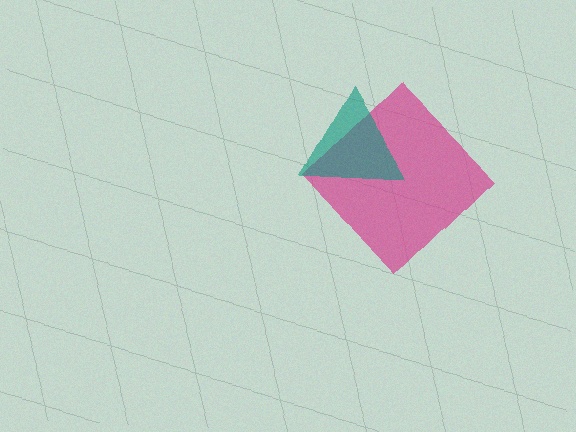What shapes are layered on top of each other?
The layered shapes are: a magenta diamond, a teal triangle.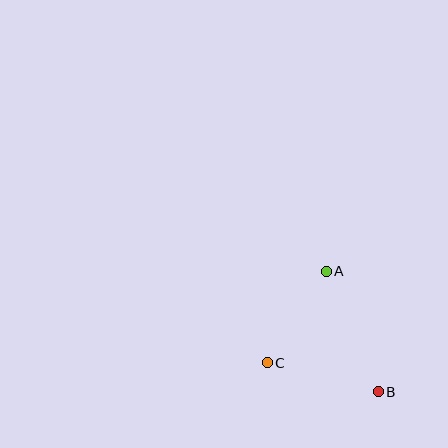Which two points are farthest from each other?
Points A and B are farthest from each other.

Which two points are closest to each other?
Points A and C are closest to each other.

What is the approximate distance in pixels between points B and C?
The distance between B and C is approximately 114 pixels.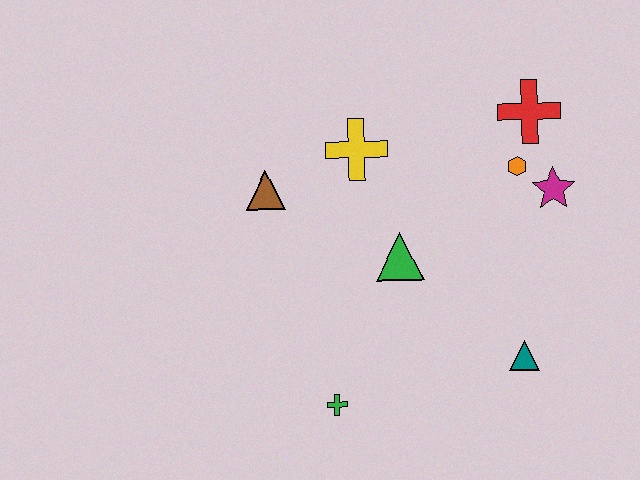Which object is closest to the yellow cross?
The brown triangle is closest to the yellow cross.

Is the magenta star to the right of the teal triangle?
Yes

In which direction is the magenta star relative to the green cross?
The magenta star is to the right of the green cross.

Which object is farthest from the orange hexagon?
The green cross is farthest from the orange hexagon.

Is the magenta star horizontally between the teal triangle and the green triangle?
No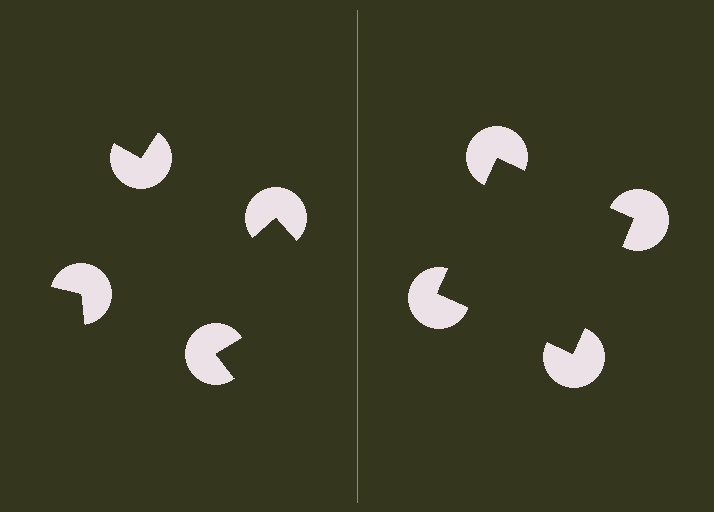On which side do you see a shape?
An illusory square appears on the right side. On the left side the wedge cuts are rotated, so no coherent shape forms.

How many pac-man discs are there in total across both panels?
8 — 4 on each side.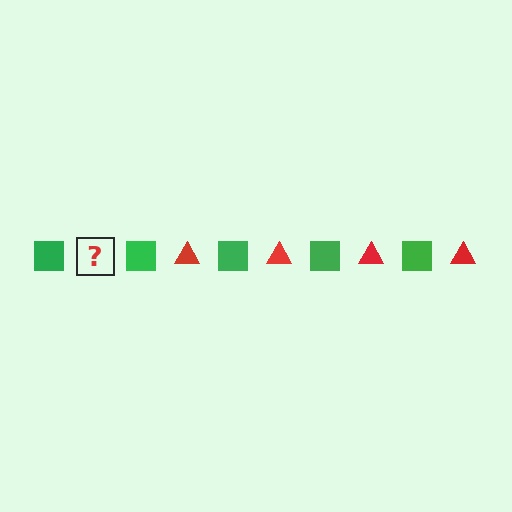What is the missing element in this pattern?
The missing element is a red triangle.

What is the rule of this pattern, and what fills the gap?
The rule is that the pattern alternates between green square and red triangle. The gap should be filled with a red triangle.